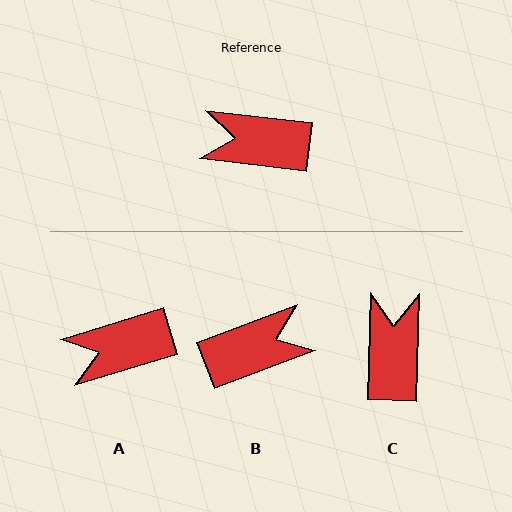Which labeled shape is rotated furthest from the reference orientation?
B, about 153 degrees away.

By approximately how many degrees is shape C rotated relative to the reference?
Approximately 85 degrees clockwise.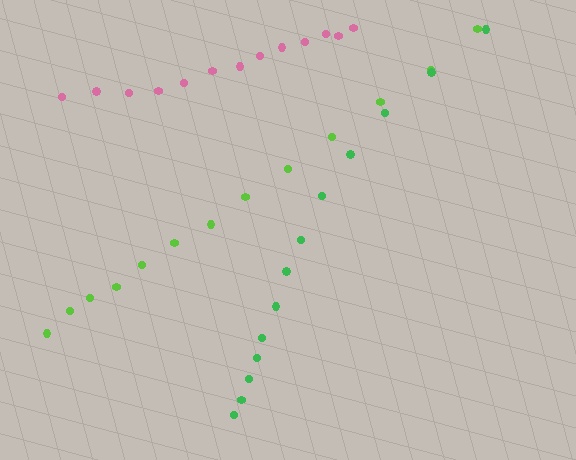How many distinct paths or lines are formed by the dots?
There are 3 distinct paths.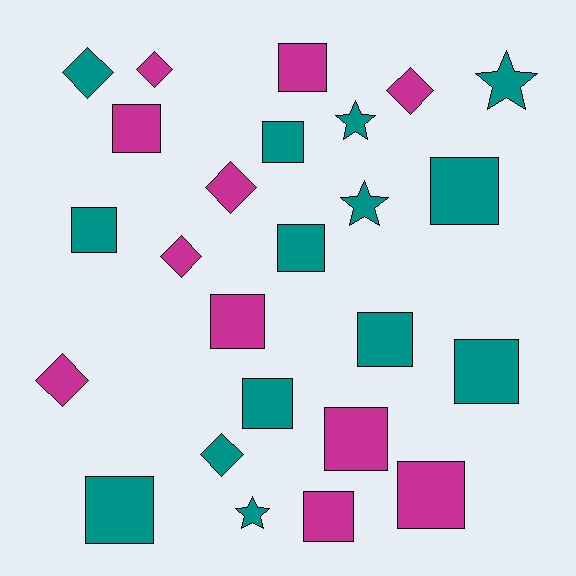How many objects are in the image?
There are 25 objects.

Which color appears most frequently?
Teal, with 14 objects.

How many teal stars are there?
There are 4 teal stars.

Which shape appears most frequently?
Square, with 14 objects.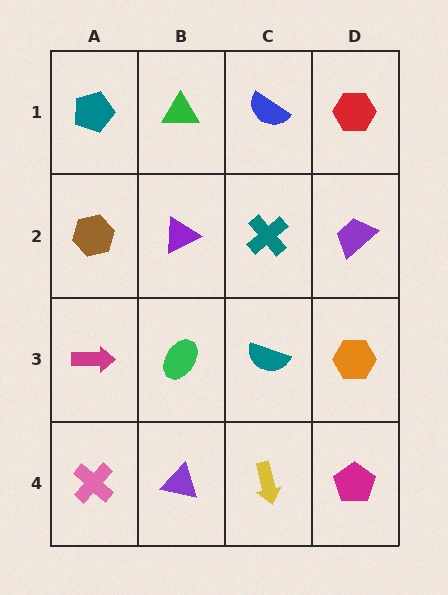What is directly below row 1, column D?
A purple trapezoid.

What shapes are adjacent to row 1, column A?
A brown hexagon (row 2, column A), a green triangle (row 1, column B).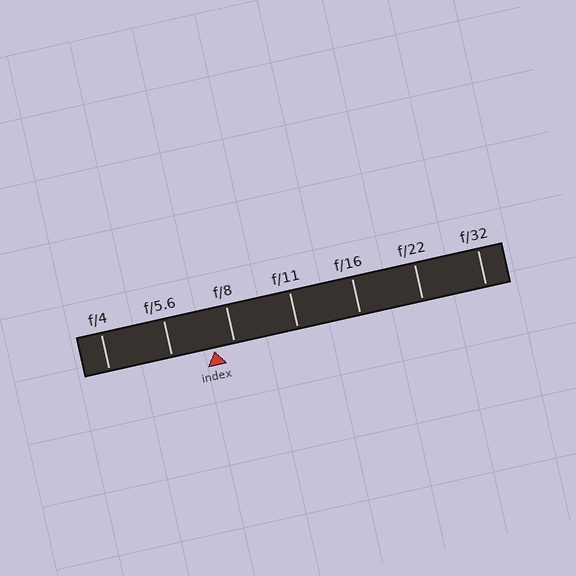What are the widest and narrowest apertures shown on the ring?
The widest aperture shown is f/4 and the narrowest is f/32.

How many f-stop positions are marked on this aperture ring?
There are 7 f-stop positions marked.